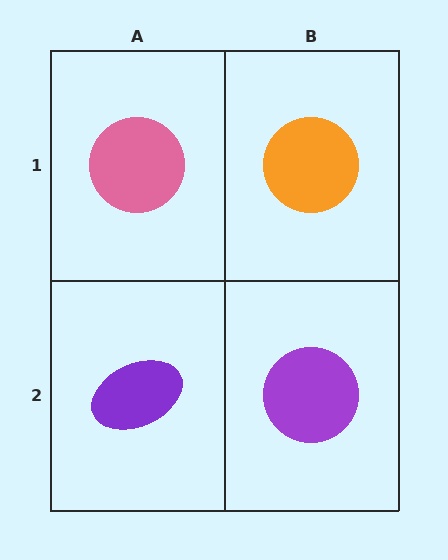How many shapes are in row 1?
2 shapes.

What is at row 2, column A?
A purple ellipse.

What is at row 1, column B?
An orange circle.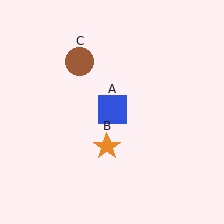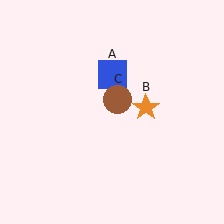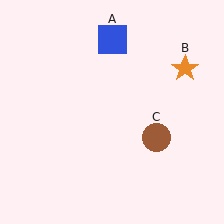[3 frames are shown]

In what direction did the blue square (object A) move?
The blue square (object A) moved up.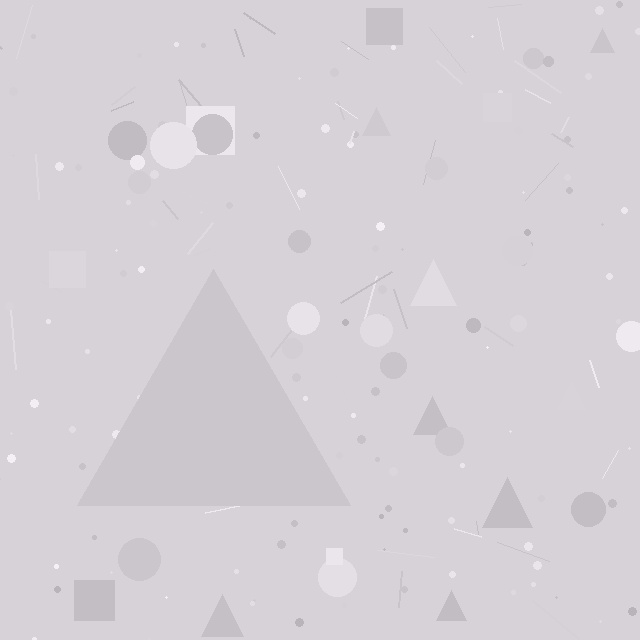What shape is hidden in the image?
A triangle is hidden in the image.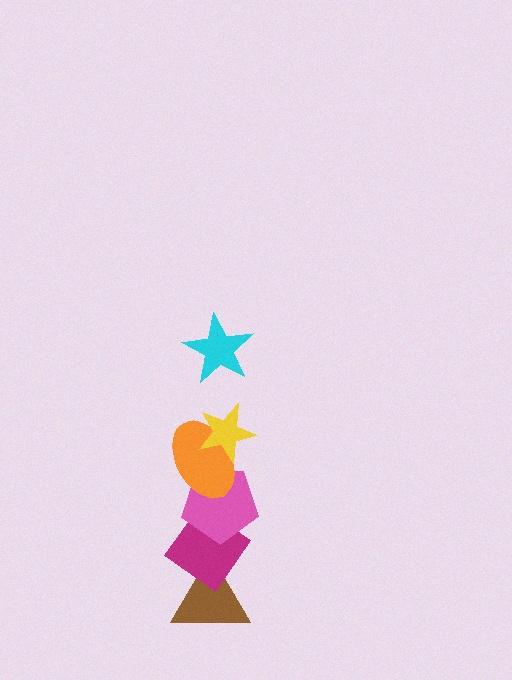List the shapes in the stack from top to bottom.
From top to bottom: the cyan star, the yellow star, the orange ellipse, the pink pentagon, the magenta diamond, the brown triangle.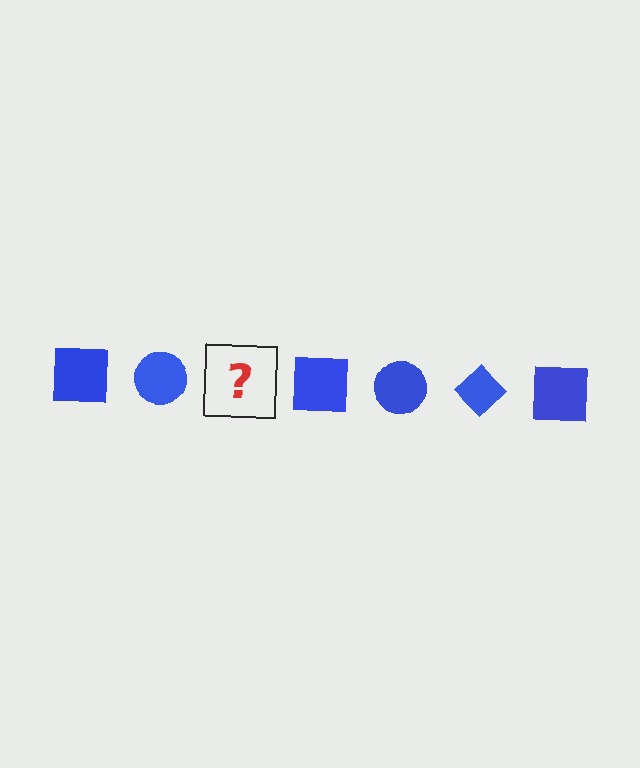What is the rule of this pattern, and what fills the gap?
The rule is that the pattern cycles through square, circle, diamond shapes in blue. The gap should be filled with a blue diamond.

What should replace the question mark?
The question mark should be replaced with a blue diamond.